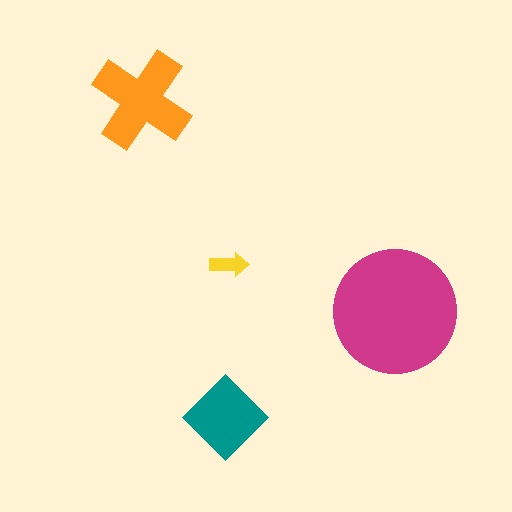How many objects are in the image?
There are 4 objects in the image.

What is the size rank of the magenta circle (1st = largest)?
1st.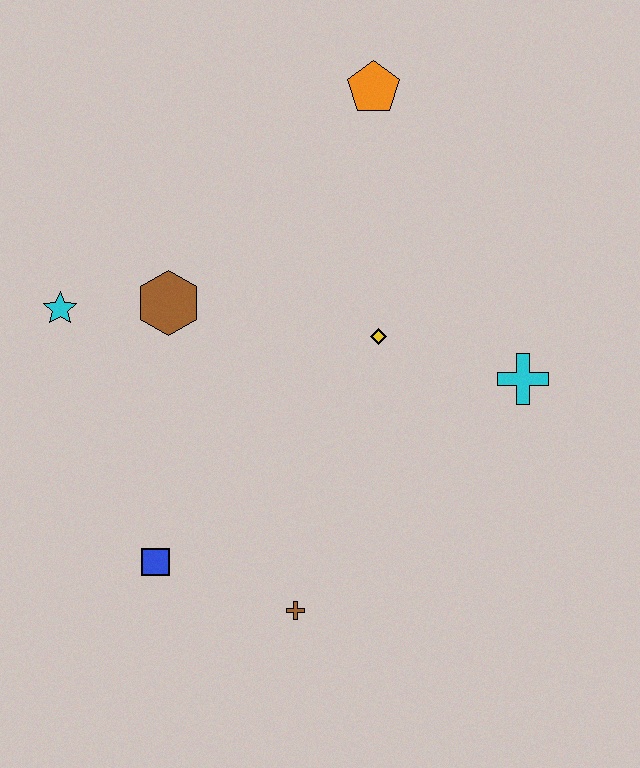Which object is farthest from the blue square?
The orange pentagon is farthest from the blue square.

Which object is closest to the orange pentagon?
The yellow diamond is closest to the orange pentagon.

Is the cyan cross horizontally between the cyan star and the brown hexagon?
No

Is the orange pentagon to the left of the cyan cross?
Yes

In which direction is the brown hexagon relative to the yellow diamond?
The brown hexagon is to the left of the yellow diamond.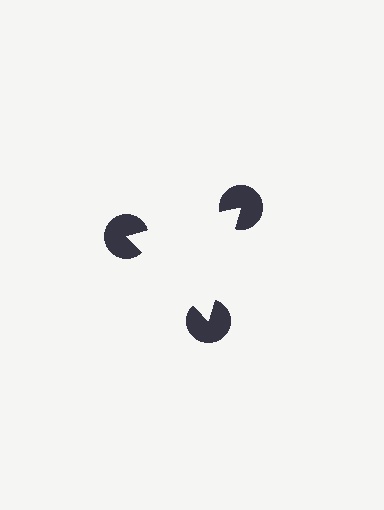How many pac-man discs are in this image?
There are 3 — one at each vertex of the illusory triangle.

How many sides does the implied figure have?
3 sides.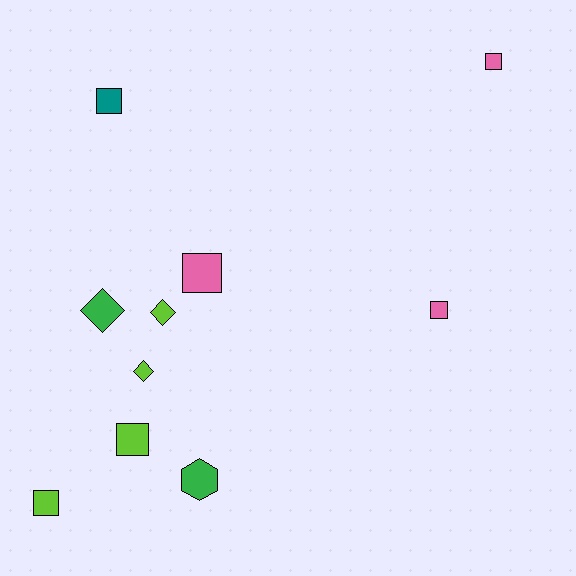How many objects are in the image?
There are 10 objects.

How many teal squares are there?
There is 1 teal square.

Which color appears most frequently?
Lime, with 4 objects.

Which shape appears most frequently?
Square, with 6 objects.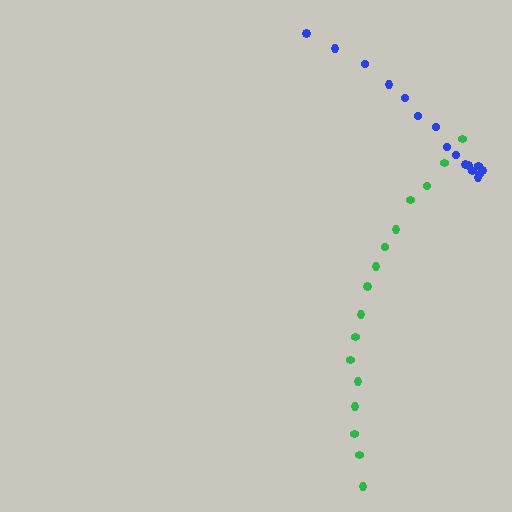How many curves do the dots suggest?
There are 2 distinct paths.